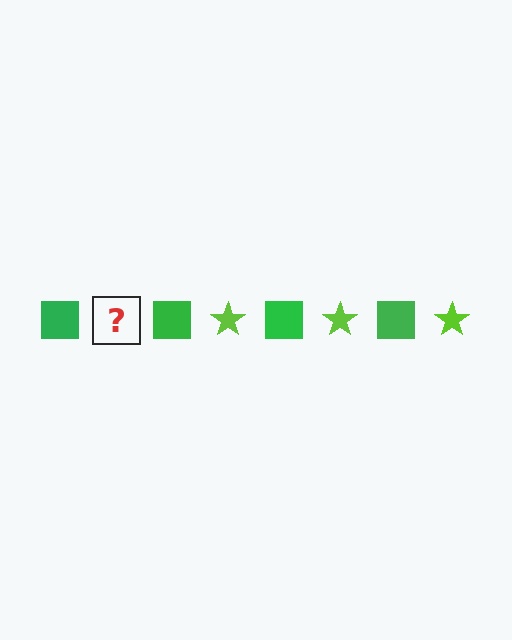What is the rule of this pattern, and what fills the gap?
The rule is that the pattern alternates between green square and lime star. The gap should be filled with a lime star.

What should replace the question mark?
The question mark should be replaced with a lime star.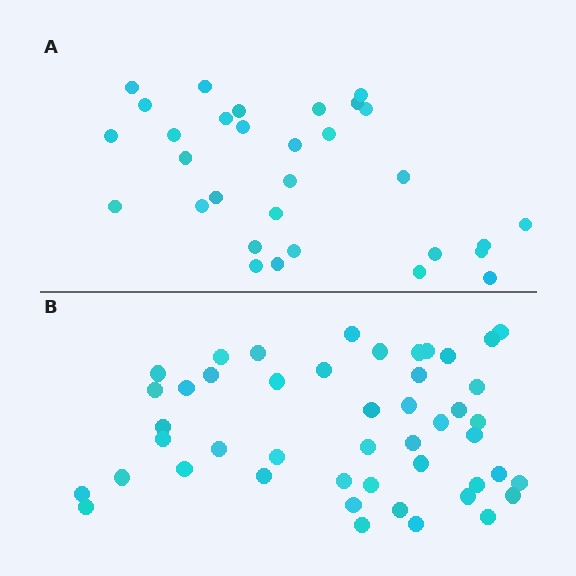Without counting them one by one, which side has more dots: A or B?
Region B (the bottom region) has more dots.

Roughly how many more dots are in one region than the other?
Region B has approximately 15 more dots than region A.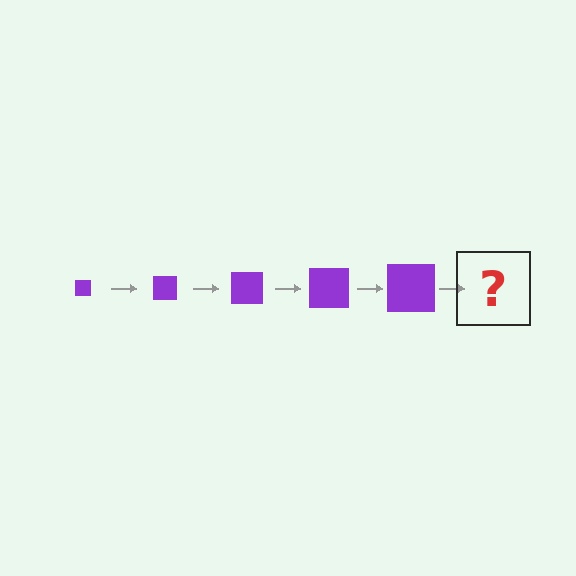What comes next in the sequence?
The next element should be a purple square, larger than the previous one.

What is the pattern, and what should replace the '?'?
The pattern is that the square gets progressively larger each step. The '?' should be a purple square, larger than the previous one.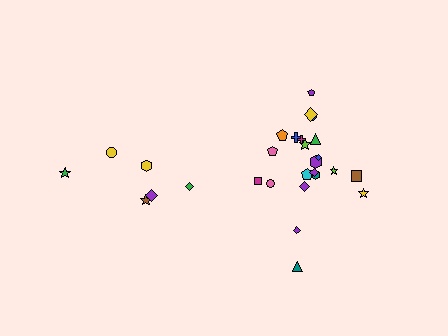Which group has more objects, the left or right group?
The right group.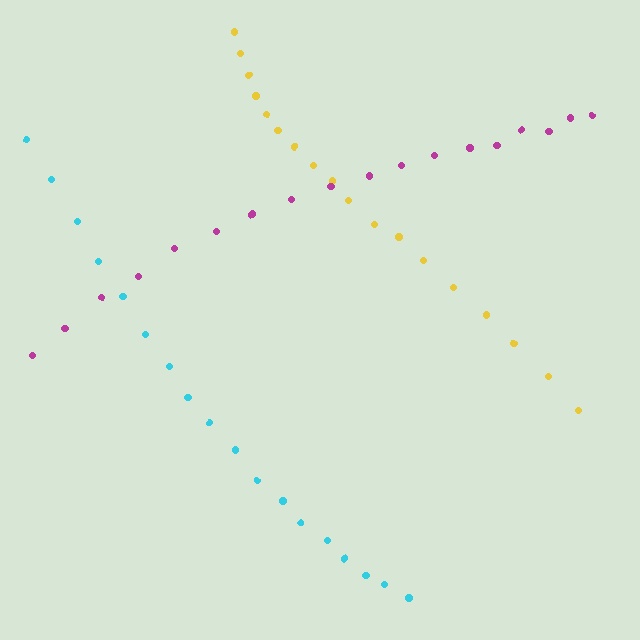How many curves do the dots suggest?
There are 3 distinct paths.